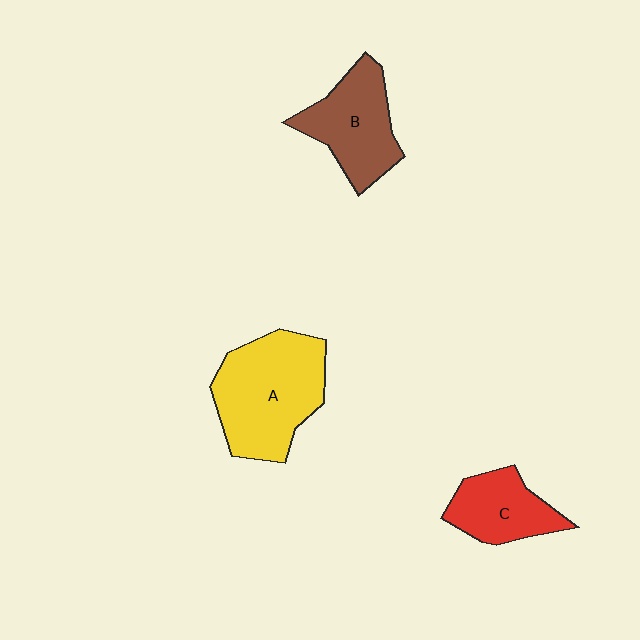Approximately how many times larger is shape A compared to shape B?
Approximately 1.4 times.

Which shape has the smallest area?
Shape C (red).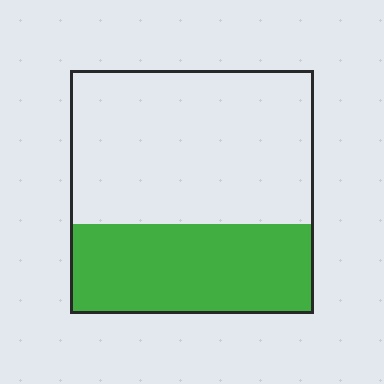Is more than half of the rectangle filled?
No.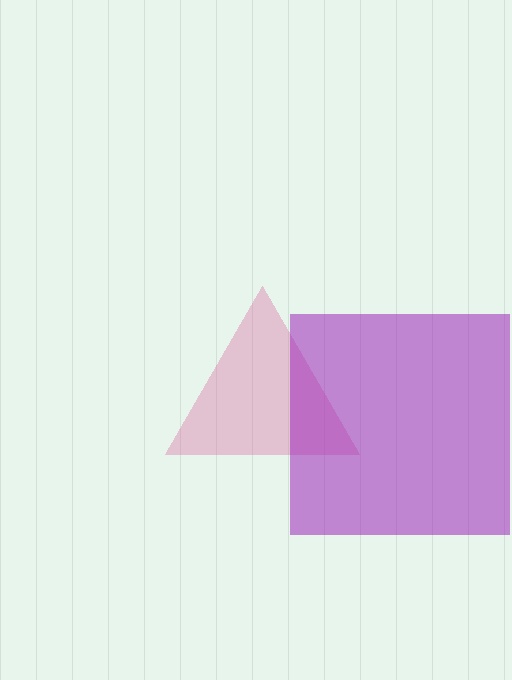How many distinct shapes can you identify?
There are 2 distinct shapes: a pink triangle, a purple square.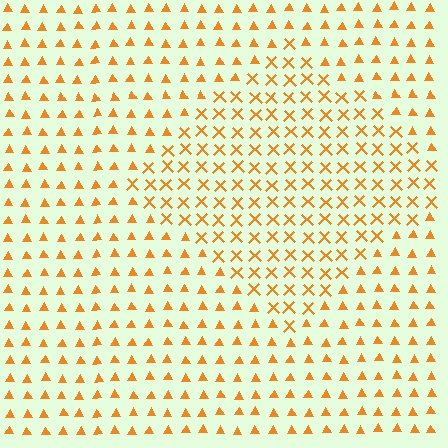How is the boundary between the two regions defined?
The boundary is defined by a change in element shape: X marks inside vs. triangles outside. All elements share the same color and spacing.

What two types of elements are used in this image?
The image uses X marks inside the diamond region and triangles outside it.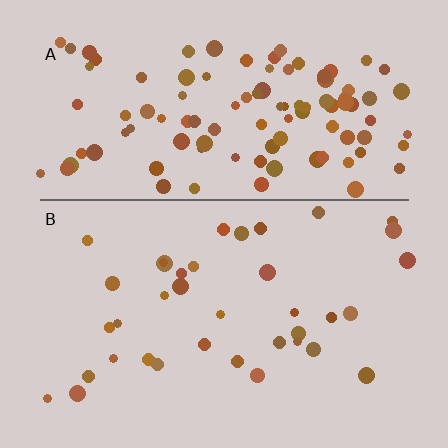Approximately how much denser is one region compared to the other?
Approximately 2.9× — region A over region B.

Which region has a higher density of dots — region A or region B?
A (the top).